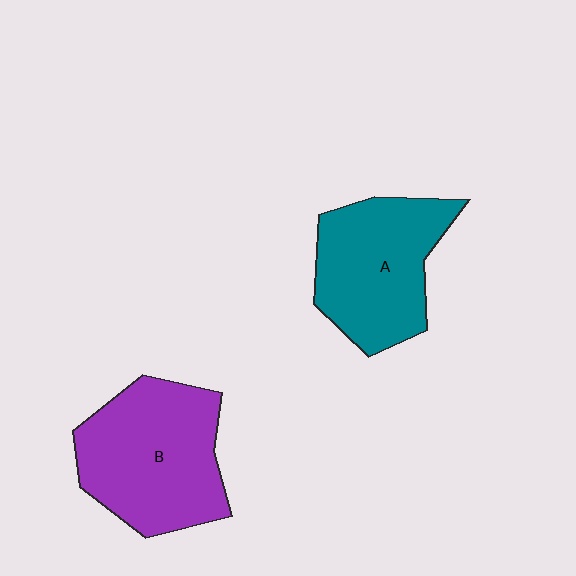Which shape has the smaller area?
Shape A (teal).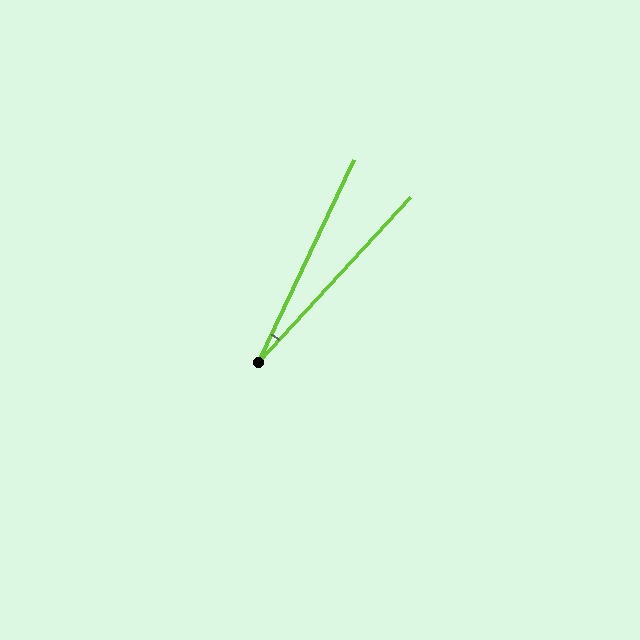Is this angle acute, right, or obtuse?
It is acute.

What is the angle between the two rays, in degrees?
Approximately 17 degrees.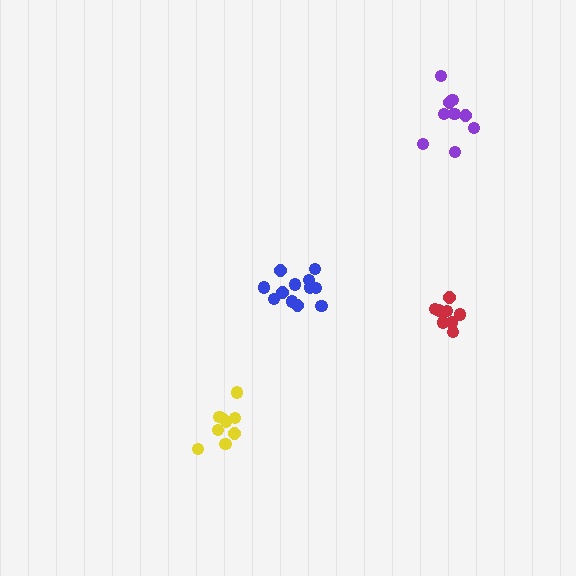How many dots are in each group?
Group 1: 8 dots, Group 2: 9 dots, Group 3: 12 dots, Group 4: 9 dots (38 total).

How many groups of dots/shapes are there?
There are 4 groups.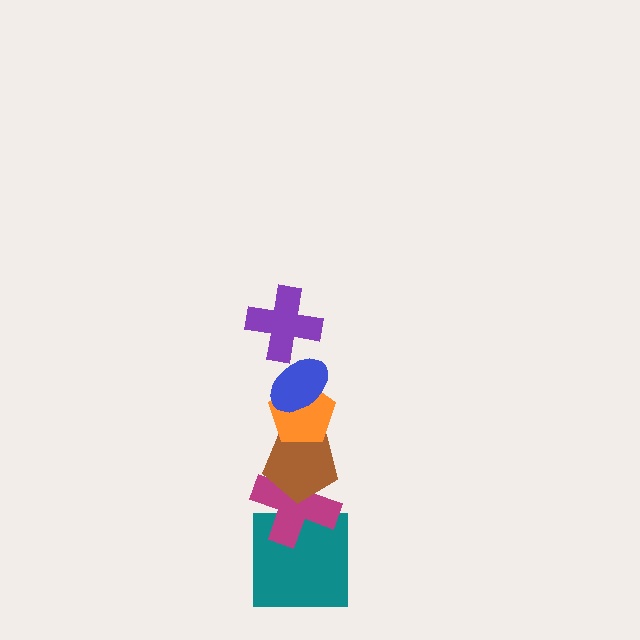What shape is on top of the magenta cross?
The brown pentagon is on top of the magenta cross.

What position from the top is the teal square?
The teal square is 6th from the top.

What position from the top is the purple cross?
The purple cross is 1st from the top.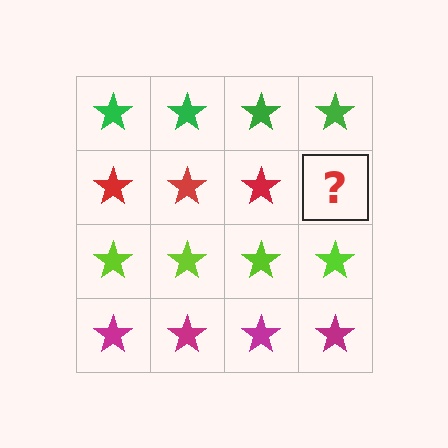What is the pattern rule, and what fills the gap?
The rule is that each row has a consistent color. The gap should be filled with a red star.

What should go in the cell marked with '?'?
The missing cell should contain a red star.